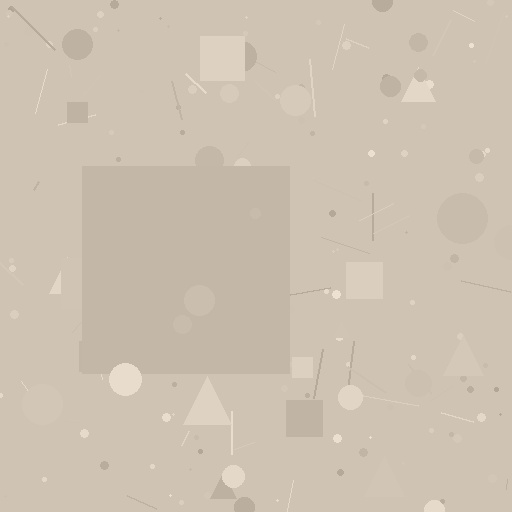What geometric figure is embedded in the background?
A square is embedded in the background.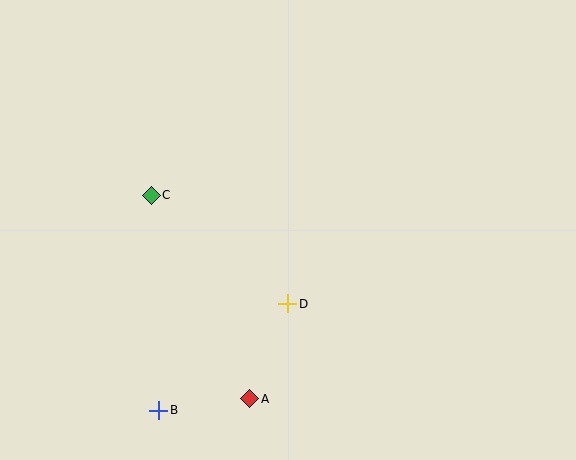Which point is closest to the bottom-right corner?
Point D is closest to the bottom-right corner.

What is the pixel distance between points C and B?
The distance between C and B is 215 pixels.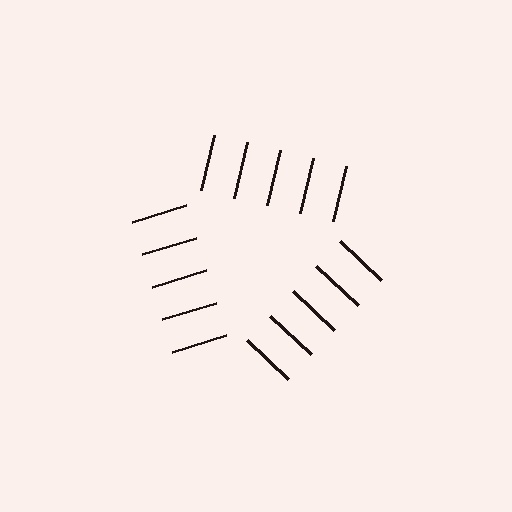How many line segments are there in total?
15 — 5 along each of the 3 edges.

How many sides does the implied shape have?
3 sides — the line-ends trace a triangle.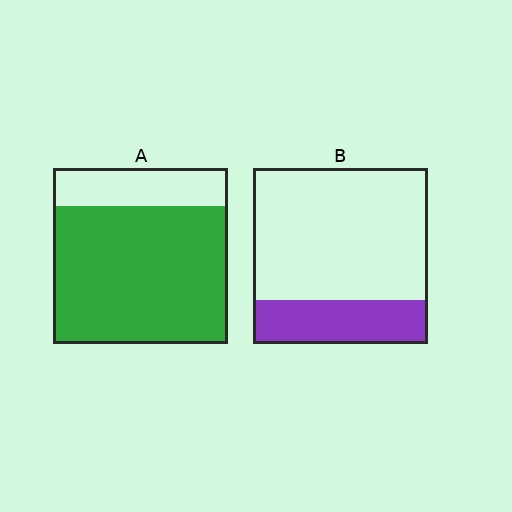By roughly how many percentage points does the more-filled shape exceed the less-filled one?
By roughly 55 percentage points (A over B).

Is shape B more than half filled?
No.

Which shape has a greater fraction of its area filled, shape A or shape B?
Shape A.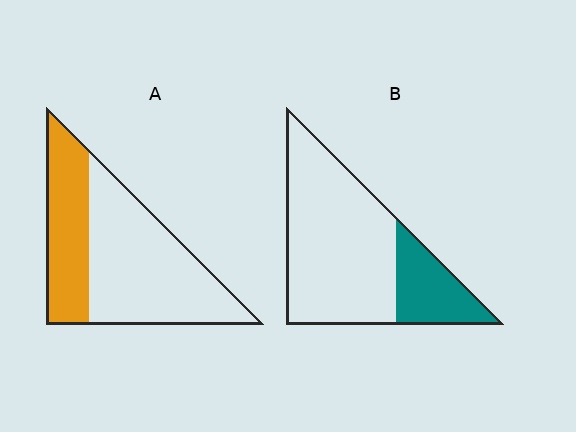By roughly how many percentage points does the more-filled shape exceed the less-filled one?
By roughly 10 percentage points (A over B).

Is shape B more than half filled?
No.